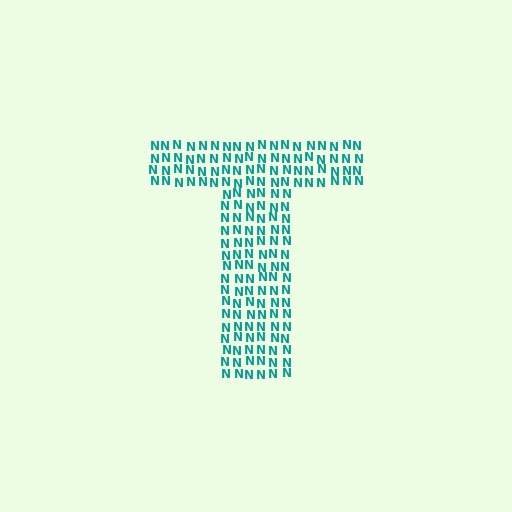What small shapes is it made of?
It is made of small letter N's.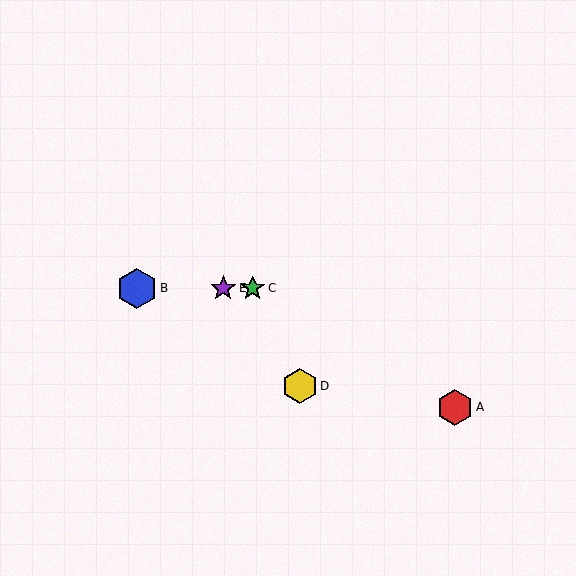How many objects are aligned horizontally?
3 objects (B, C, E) are aligned horizontally.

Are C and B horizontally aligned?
Yes, both are at y≈288.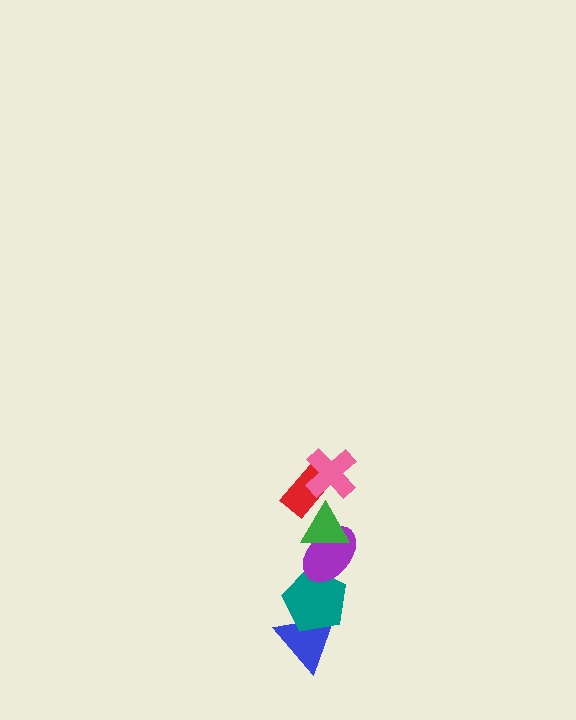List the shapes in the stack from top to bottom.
From top to bottom: the pink cross, the red rectangle, the green triangle, the purple ellipse, the teal pentagon, the blue triangle.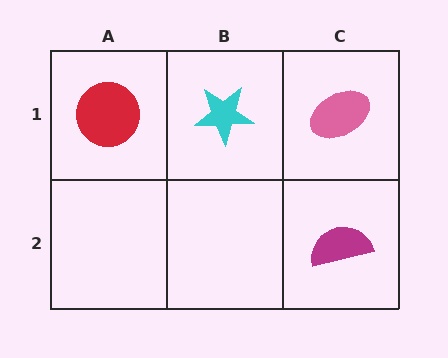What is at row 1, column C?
A pink ellipse.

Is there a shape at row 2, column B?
No, that cell is empty.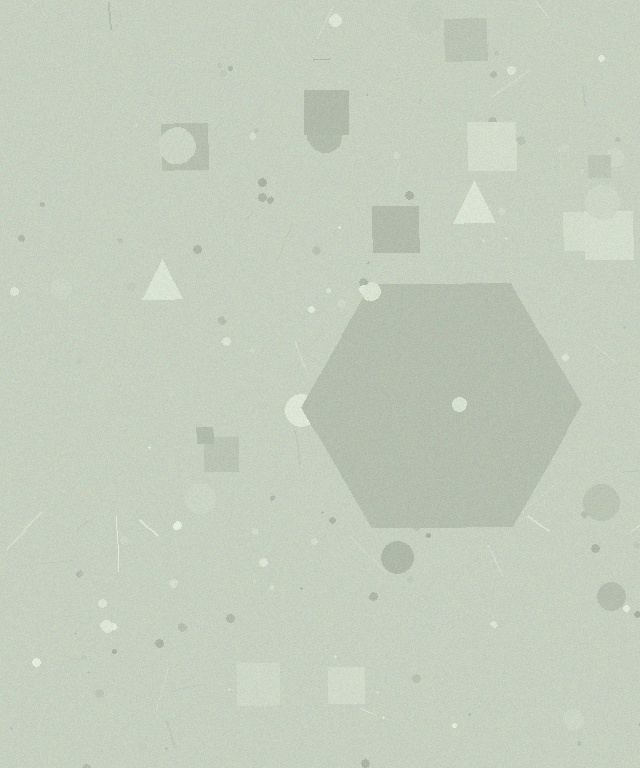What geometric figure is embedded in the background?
A hexagon is embedded in the background.